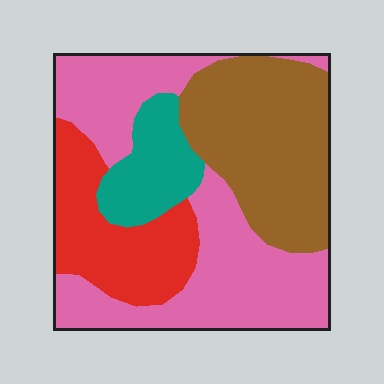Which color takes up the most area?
Pink, at roughly 40%.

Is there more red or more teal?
Red.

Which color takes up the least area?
Teal, at roughly 10%.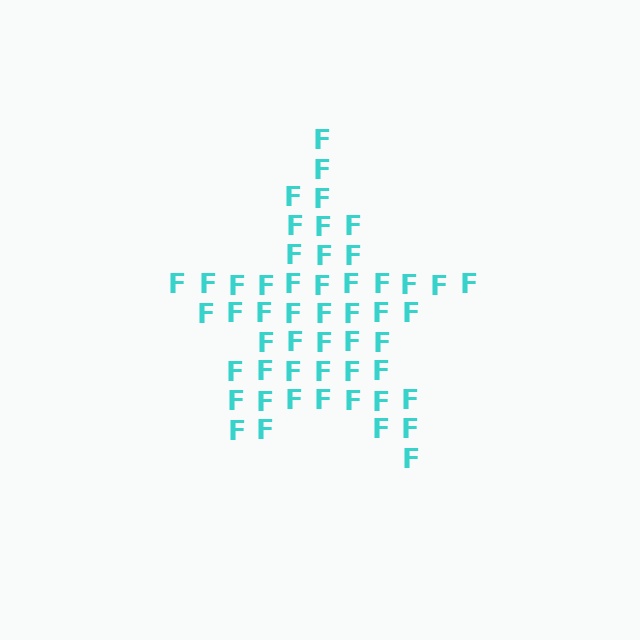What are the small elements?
The small elements are letter F's.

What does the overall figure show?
The overall figure shows a star.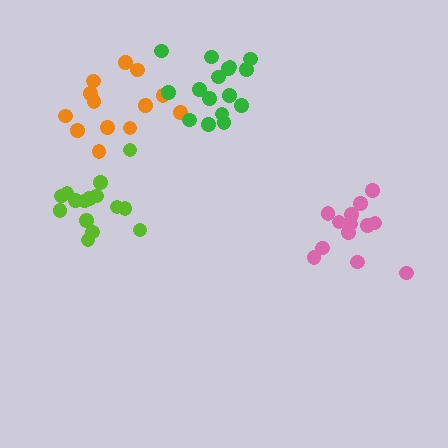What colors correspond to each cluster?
The clusters are colored: lime, pink, orange, green.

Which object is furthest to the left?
The lime cluster is leftmost.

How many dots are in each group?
Group 1: 15 dots, Group 2: 13 dots, Group 3: 13 dots, Group 4: 16 dots (57 total).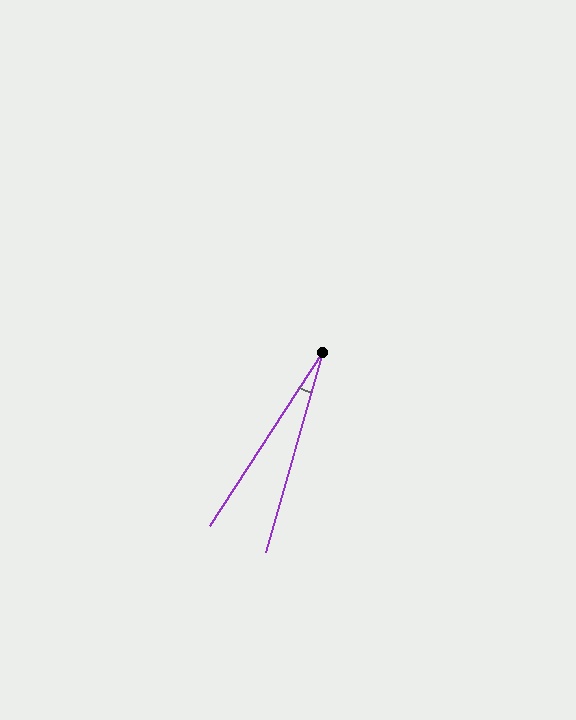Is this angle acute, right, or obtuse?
It is acute.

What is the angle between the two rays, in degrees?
Approximately 17 degrees.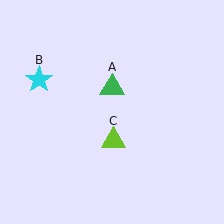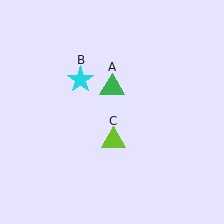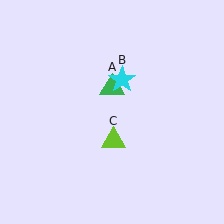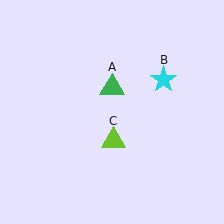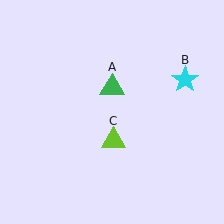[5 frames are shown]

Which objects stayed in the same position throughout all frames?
Green triangle (object A) and lime triangle (object C) remained stationary.